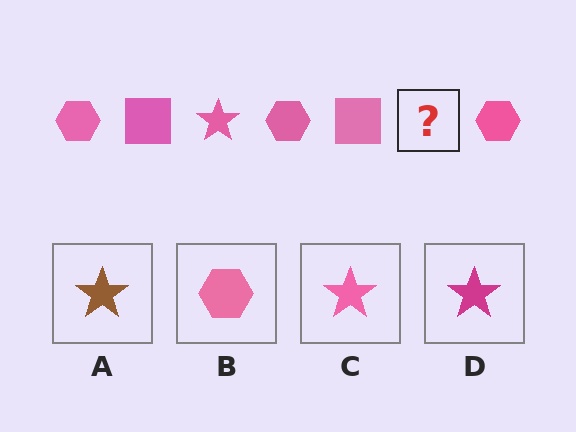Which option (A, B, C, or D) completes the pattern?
C.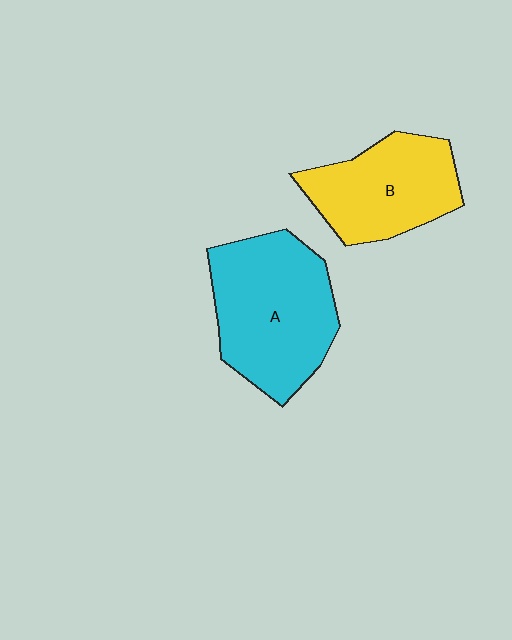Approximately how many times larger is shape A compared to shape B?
Approximately 1.3 times.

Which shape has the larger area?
Shape A (cyan).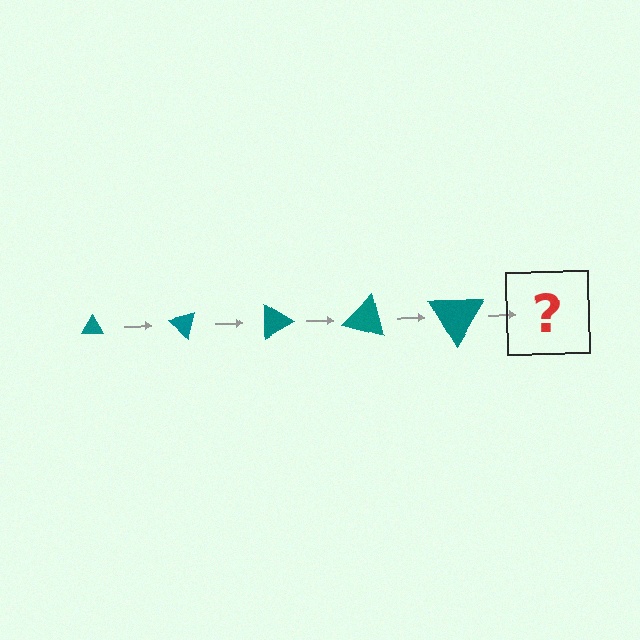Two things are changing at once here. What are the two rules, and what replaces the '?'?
The two rules are that the triangle grows larger each step and it rotates 45 degrees each step. The '?' should be a triangle, larger than the previous one and rotated 225 degrees from the start.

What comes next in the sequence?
The next element should be a triangle, larger than the previous one and rotated 225 degrees from the start.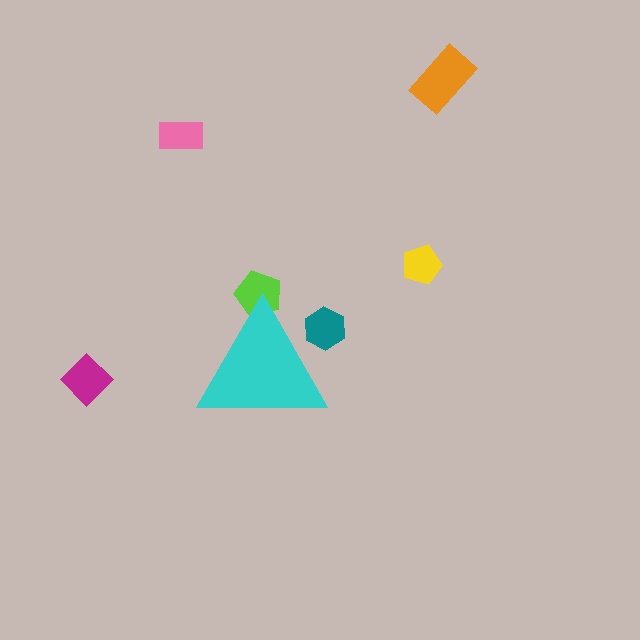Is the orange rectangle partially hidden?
No, the orange rectangle is fully visible.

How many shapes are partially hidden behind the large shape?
2 shapes are partially hidden.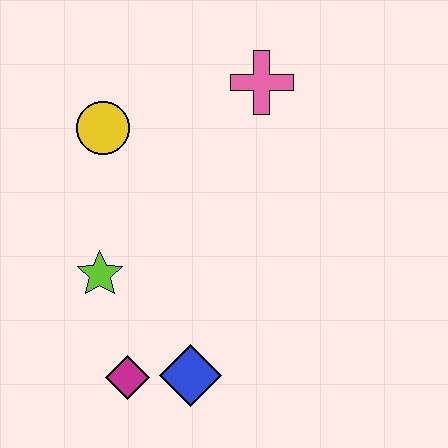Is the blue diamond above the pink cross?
No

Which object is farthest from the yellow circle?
The blue diamond is farthest from the yellow circle.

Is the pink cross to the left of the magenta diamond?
No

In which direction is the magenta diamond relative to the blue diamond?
The magenta diamond is to the left of the blue diamond.